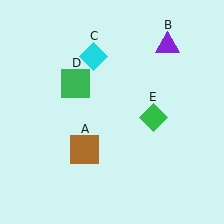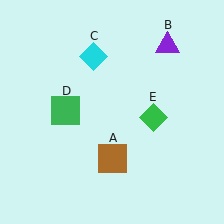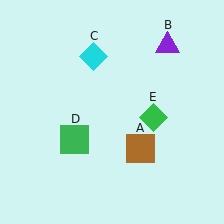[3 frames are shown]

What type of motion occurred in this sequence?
The brown square (object A), green square (object D) rotated counterclockwise around the center of the scene.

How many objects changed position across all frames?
2 objects changed position: brown square (object A), green square (object D).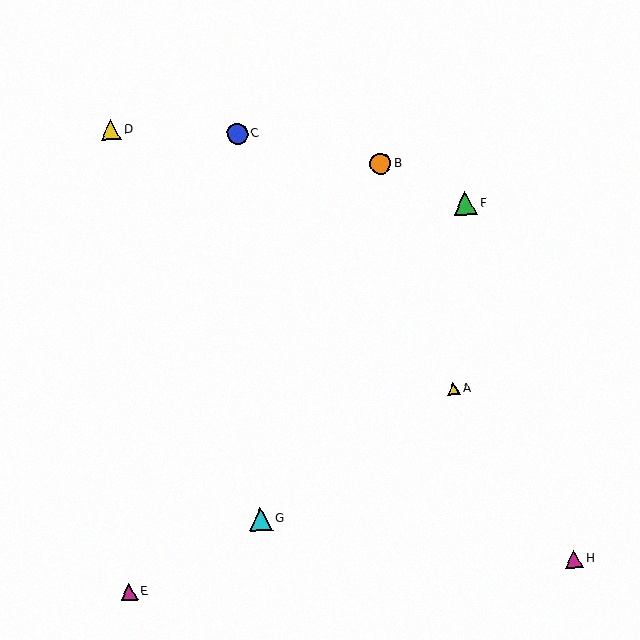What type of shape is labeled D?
Shape D is a yellow triangle.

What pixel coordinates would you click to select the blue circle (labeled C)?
Click at (237, 134) to select the blue circle C.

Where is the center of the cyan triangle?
The center of the cyan triangle is at (261, 519).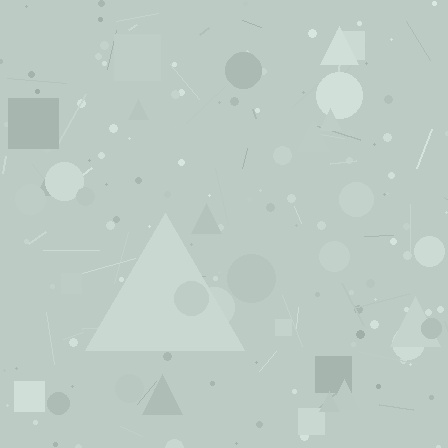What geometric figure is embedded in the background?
A triangle is embedded in the background.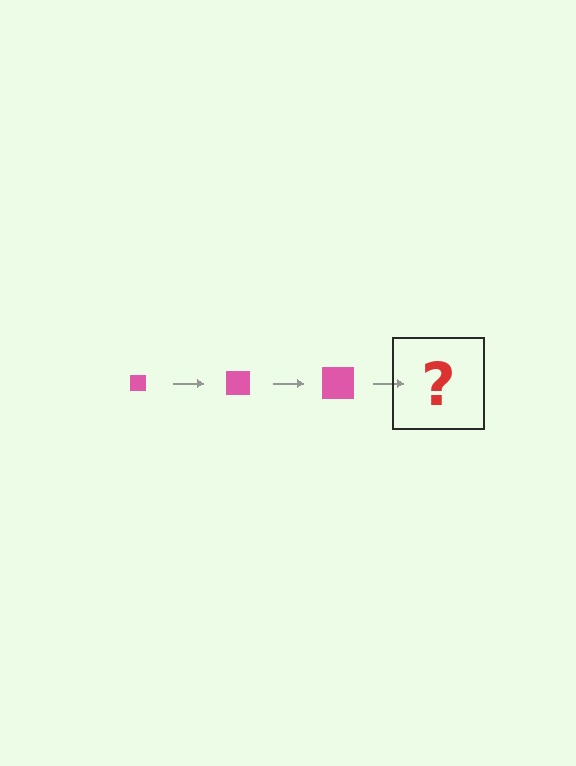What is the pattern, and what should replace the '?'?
The pattern is that the square gets progressively larger each step. The '?' should be a pink square, larger than the previous one.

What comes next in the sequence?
The next element should be a pink square, larger than the previous one.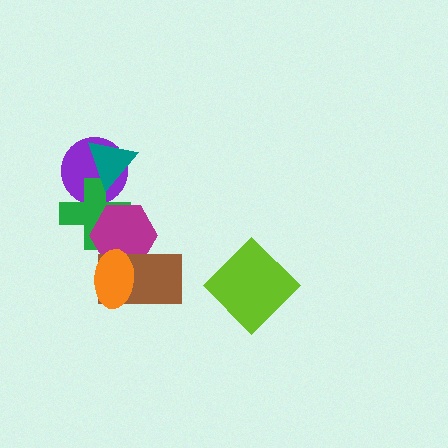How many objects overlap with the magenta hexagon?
3 objects overlap with the magenta hexagon.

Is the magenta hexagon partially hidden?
Yes, it is partially covered by another shape.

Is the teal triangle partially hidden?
No, no other shape covers it.